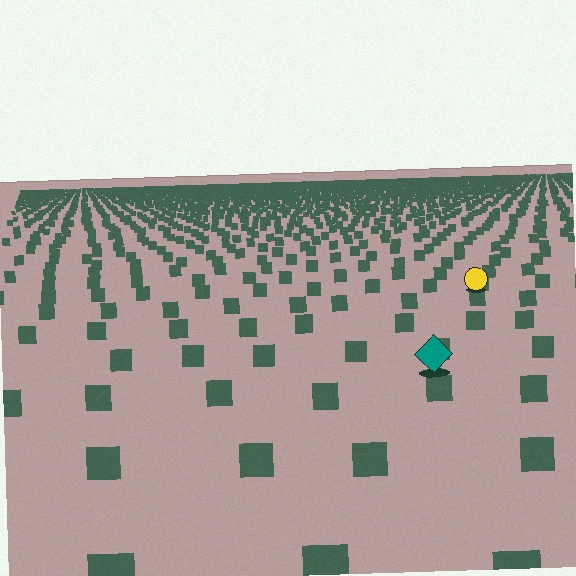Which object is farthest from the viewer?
The yellow circle is farthest from the viewer. It appears smaller and the ground texture around it is denser.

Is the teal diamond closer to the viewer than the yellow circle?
Yes. The teal diamond is closer — you can tell from the texture gradient: the ground texture is coarser near it.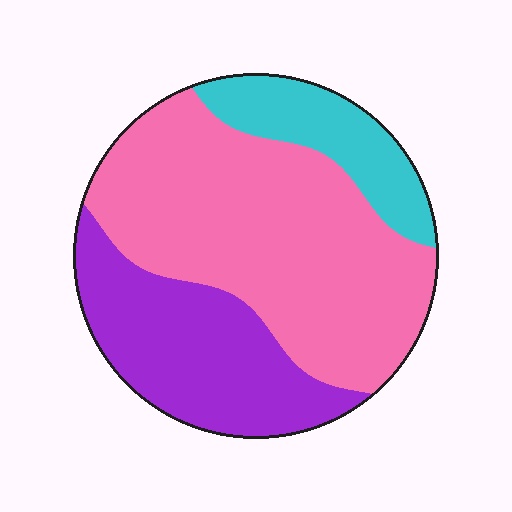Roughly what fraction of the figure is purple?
Purple takes up between a quarter and a half of the figure.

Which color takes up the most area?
Pink, at roughly 55%.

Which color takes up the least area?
Cyan, at roughly 15%.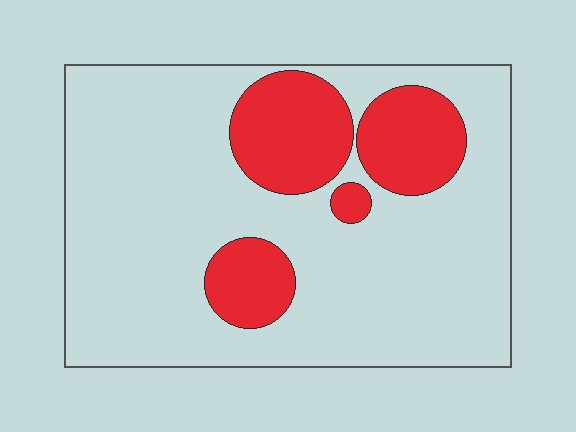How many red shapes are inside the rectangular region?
4.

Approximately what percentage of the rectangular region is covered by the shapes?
Approximately 20%.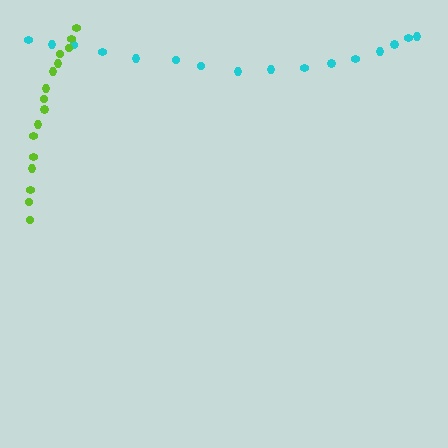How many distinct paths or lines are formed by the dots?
There are 2 distinct paths.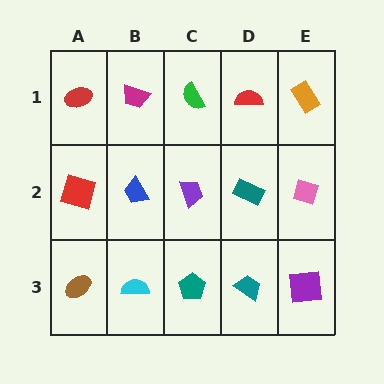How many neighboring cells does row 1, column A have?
2.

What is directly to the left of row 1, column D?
A green semicircle.